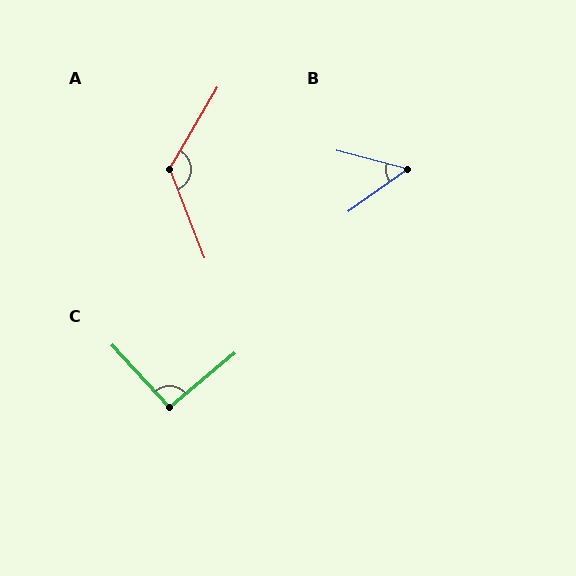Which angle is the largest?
A, at approximately 128 degrees.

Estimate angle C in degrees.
Approximately 93 degrees.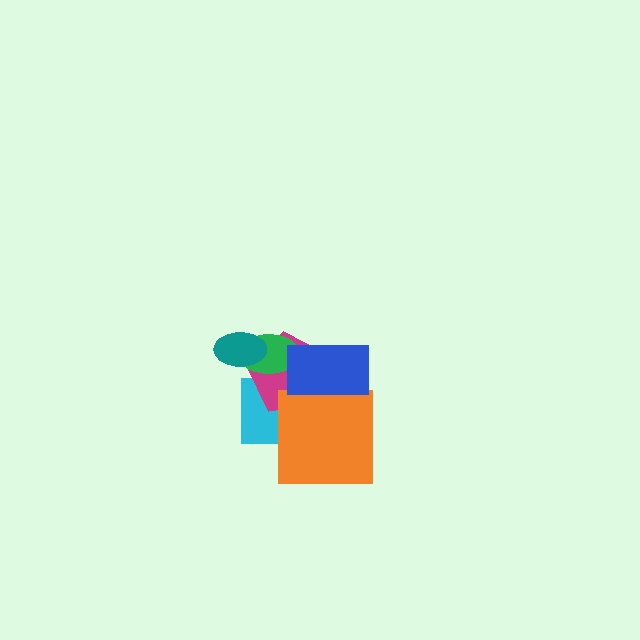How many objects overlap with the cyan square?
2 objects overlap with the cyan square.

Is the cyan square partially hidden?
Yes, it is partially covered by another shape.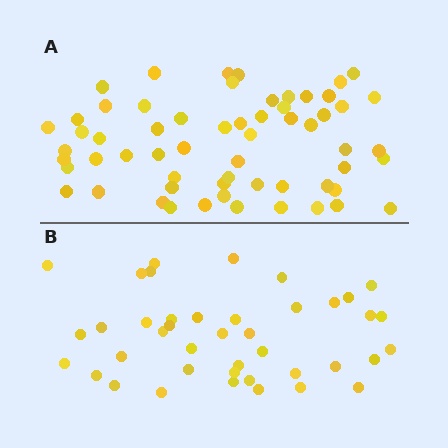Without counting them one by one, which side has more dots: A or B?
Region A (the top region) has more dots.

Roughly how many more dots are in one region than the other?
Region A has approximately 20 more dots than region B.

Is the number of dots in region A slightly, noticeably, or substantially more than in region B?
Region A has substantially more. The ratio is roughly 1.5 to 1.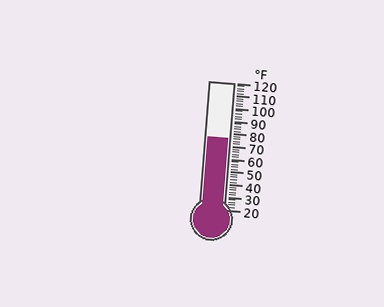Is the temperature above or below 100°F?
The temperature is below 100°F.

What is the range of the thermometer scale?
The thermometer scale ranges from 20°F to 120°F.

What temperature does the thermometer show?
The thermometer shows approximately 76°F.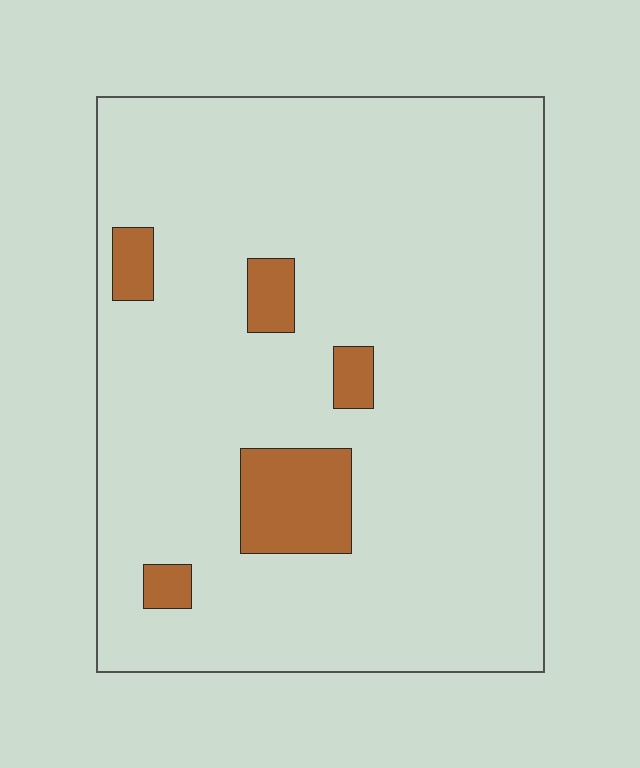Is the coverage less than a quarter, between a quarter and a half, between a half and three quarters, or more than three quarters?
Less than a quarter.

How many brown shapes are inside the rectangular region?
5.